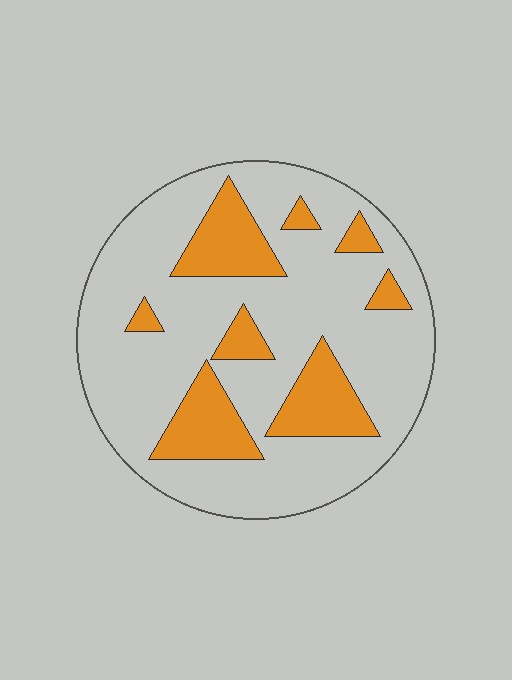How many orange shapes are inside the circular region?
8.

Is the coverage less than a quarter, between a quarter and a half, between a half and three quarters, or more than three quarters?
Less than a quarter.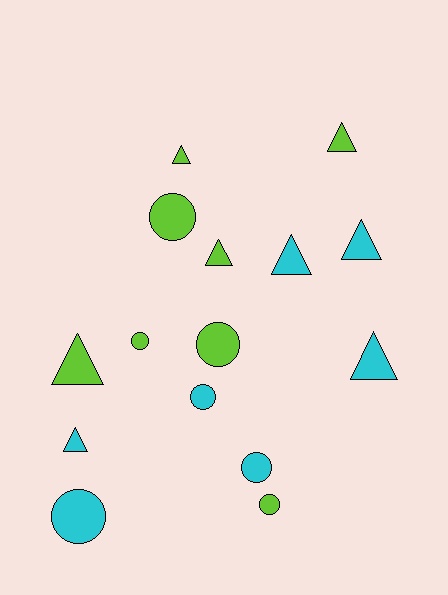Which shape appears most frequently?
Triangle, with 8 objects.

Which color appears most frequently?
Lime, with 8 objects.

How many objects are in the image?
There are 15 objects.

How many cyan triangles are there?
There are 4 cyan triangles.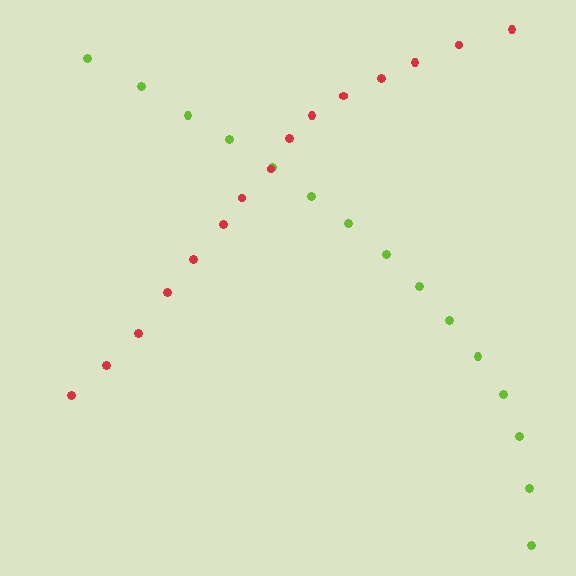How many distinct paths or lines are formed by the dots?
There are 2 distinct paths.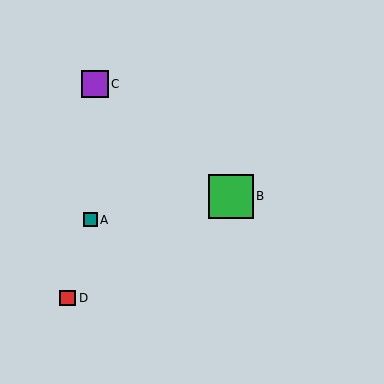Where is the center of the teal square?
The center of the teal square is at (91, 220).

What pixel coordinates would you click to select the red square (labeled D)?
Click at (68, 298) to select the red square D.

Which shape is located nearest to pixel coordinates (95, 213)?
The teal square (labeled A) at (91, 220) is nearest to that location.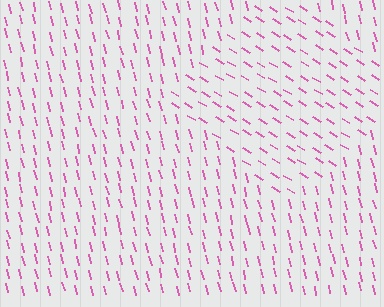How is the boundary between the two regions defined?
The boundary is defined purely by a change in line orientation (approximately 45 degrees difference). All lines are the same color and thickness.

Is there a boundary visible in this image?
Yes, there is a texture boundary formed by a change in line orientation.